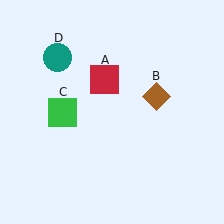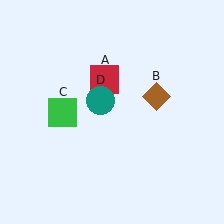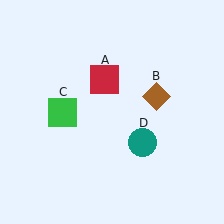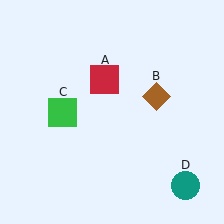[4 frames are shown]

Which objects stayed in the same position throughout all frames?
Red square (object A) and brown diamond (object B) and green square (object C) remained stationary.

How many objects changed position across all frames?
1 object changed position: teal circle (object D).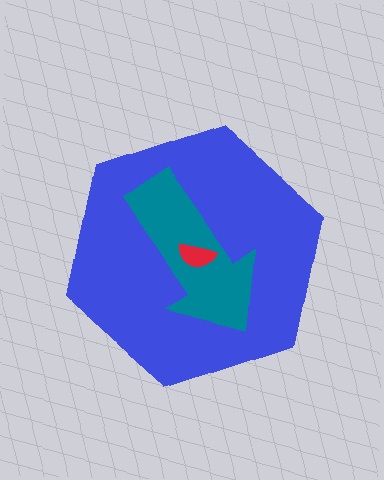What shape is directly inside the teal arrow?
The red semicircle.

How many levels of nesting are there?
3.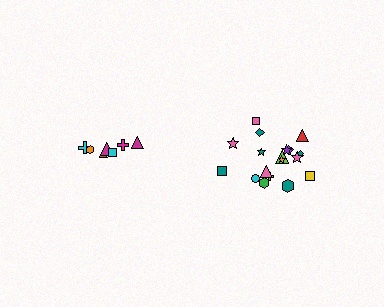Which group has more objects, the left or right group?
The right group.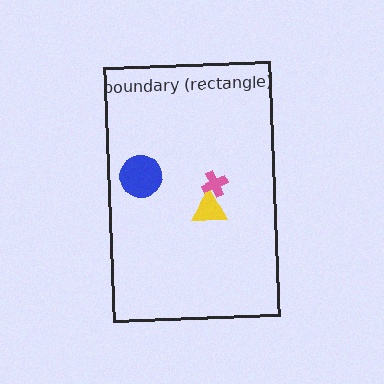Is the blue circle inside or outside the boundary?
Inside.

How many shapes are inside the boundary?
3 inside, 0 outside.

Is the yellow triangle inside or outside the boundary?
Inside.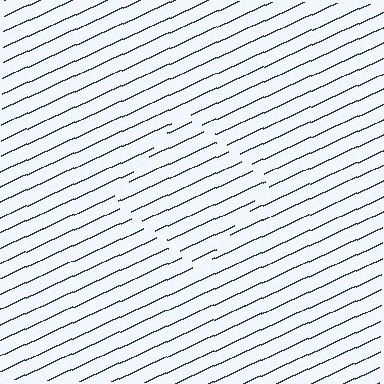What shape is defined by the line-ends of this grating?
An illusory square. The interior of the shape contains the same grating, shifted by half a period — the contour is defined by the phase discontinuity where line-ends from the inner and outer gratings abut.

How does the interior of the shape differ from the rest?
The interior of the shape contains the same grating, shifted by half a period — the contour is defined by the phase discontinuity where line-ends from the inner and outer gratings abut.